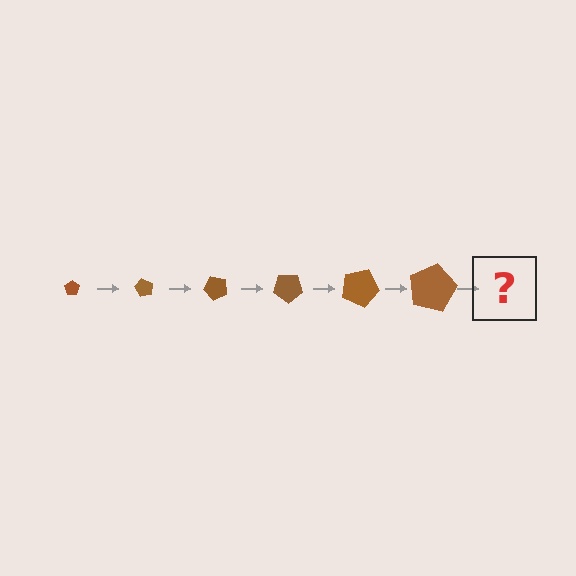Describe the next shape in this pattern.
It should be a pentagon, larger than the previous one and rotated 360 degrees from the start.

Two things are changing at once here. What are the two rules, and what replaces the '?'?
The two rules are that the pentagon grows larger each step and it rotates 60 degrees each step. The '?' should be a pentagon, larger than the previous one and rotated 360 degrees from the start.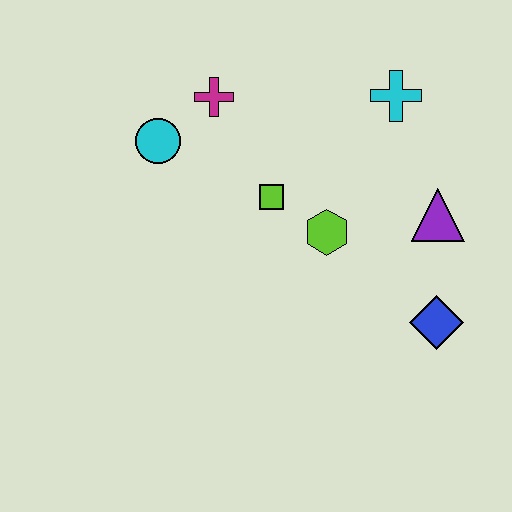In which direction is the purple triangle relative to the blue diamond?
The purple triangle is above the blue diamond.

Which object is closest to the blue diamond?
The purple triangle is closest to the blue diamond.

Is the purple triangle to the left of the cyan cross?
No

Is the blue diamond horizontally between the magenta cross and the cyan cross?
No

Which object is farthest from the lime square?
The blue diamond is farthest from the lime square.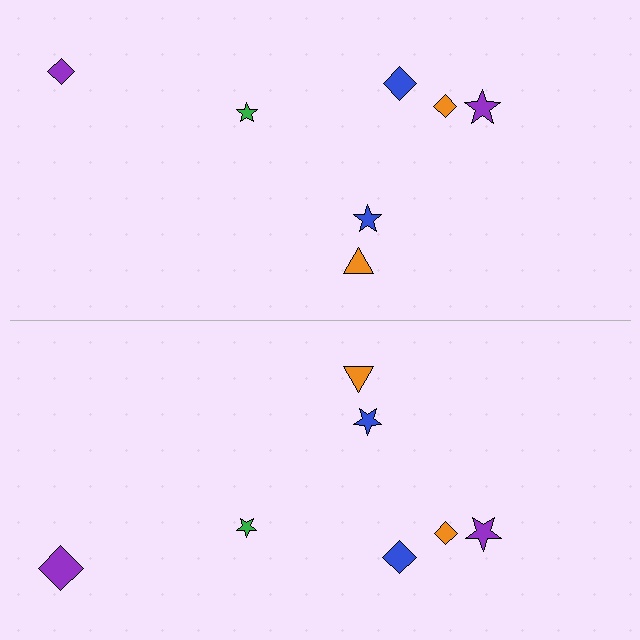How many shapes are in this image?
There are 14 shapes in this image.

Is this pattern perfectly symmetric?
No, the pattern is not perfectly symmetric. The purple diamond on the bottom side has a different size than its mirror counterpart.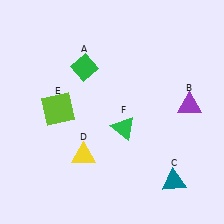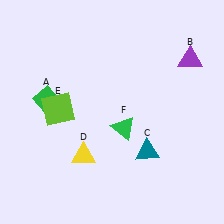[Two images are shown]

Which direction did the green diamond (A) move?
The green diamond (A) moved left.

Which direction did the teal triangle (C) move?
The teal triangle (C) moved up.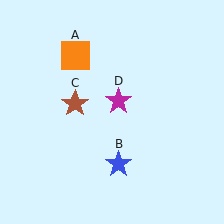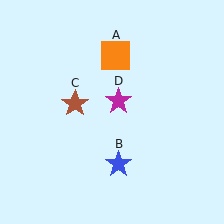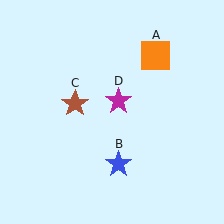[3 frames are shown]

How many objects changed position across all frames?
1 object changed position: orange square (object A).